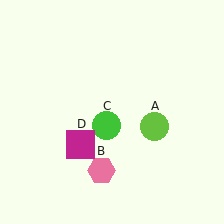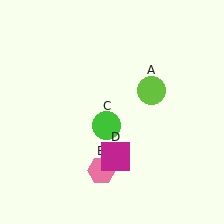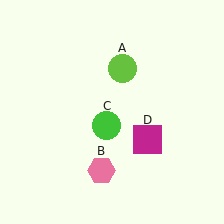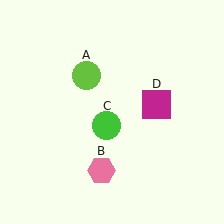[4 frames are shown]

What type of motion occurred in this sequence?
The lime circle (object A), magenta square (object D) rotated counterclockwise around the center of the scene.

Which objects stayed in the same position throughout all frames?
Pink hexagon (object B) and green circle (object C) remained stationary.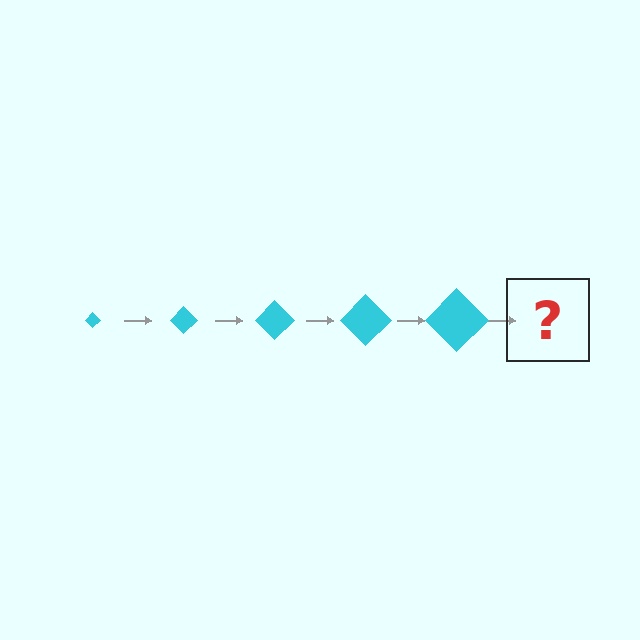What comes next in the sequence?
The next element should be a cyan diamond, larger than the previous one.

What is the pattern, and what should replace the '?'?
The pattern is that the diamond gets progressively larger each step. The '?' should be a cyan diamond, larger than the previous one.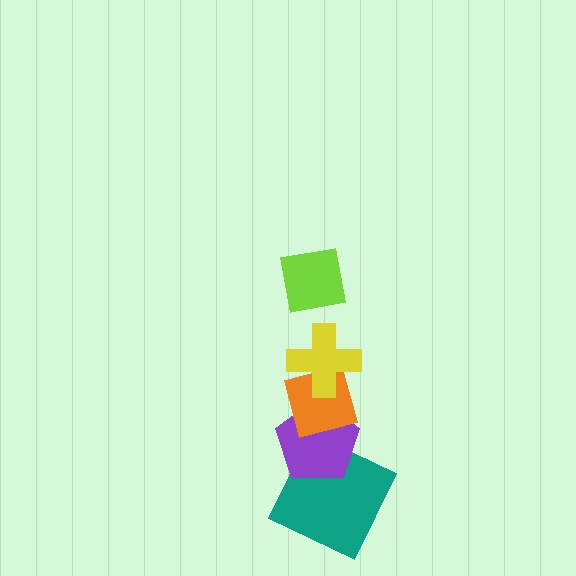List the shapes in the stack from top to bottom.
From top to bottom: the lime square, the yellow cross, the orange square, the purple pentagon, the teal square.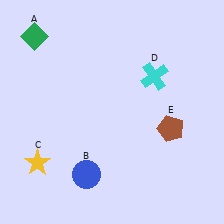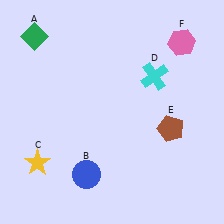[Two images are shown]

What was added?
A pink hexagon (F) was added in Image 2.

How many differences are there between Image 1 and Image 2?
There is 1 difference between the two images.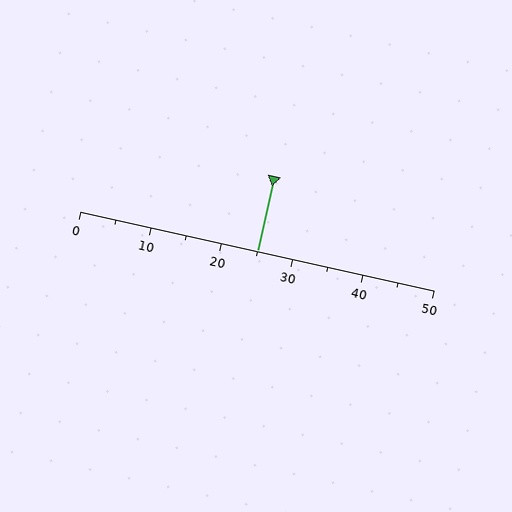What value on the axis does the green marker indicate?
The marker indicates approximately 25.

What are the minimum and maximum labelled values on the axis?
The axis runs from 0 to 50.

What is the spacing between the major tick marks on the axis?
The major ticks are spaced 10 apart.